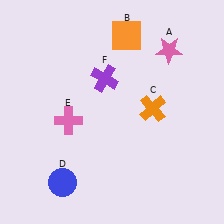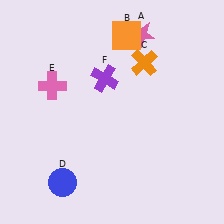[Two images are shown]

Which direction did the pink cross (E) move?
The pink cross (E) moved up.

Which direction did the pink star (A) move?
The pink star (A) moved left.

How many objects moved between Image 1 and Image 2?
3 objects moved between the two images.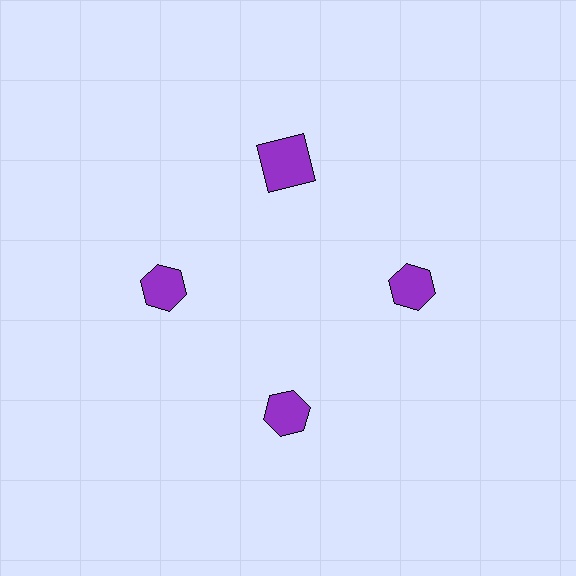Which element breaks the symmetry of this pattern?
The purple square at roughly the 12 o'clock position breaks the symmetry. All other shapes are purple hexagons.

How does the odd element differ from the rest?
It has a different shape: square instead of hexagon.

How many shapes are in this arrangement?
There are 4 shapes arranged in a ring pattern.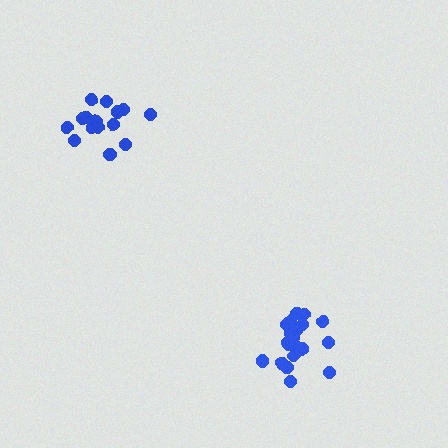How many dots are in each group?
Group 1: 21 dots, Group 2: 15 dots (36 total).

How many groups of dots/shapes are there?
There are 2 groups.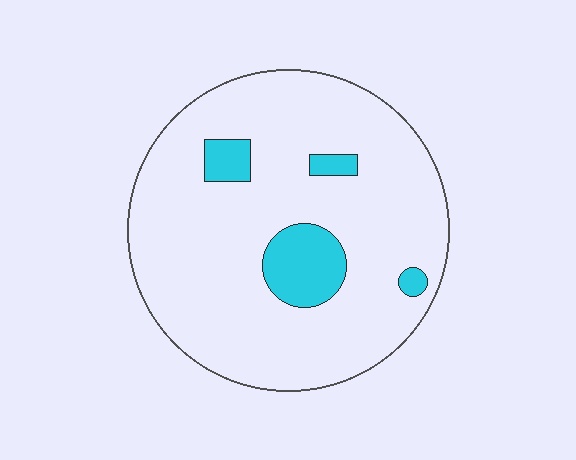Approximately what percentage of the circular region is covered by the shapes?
Approximately 10%.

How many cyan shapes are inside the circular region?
4.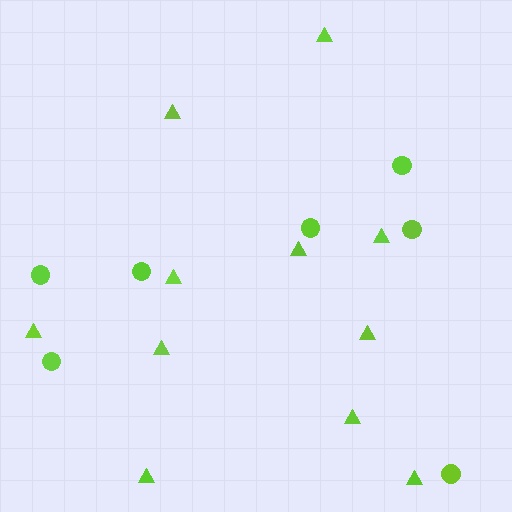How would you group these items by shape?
There are 2 groups: one group of triangles (11) and one group of circles (7).